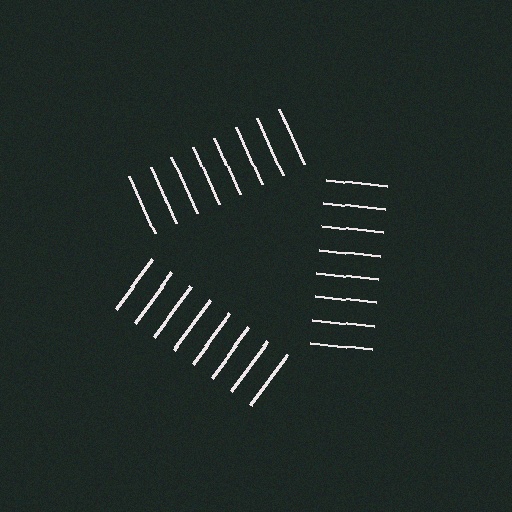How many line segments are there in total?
24 — 8 along each of the 3 edges.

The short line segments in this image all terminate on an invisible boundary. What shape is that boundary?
An illusory triangle — the line segments terminate on its edges but no continuous stroke is drawn.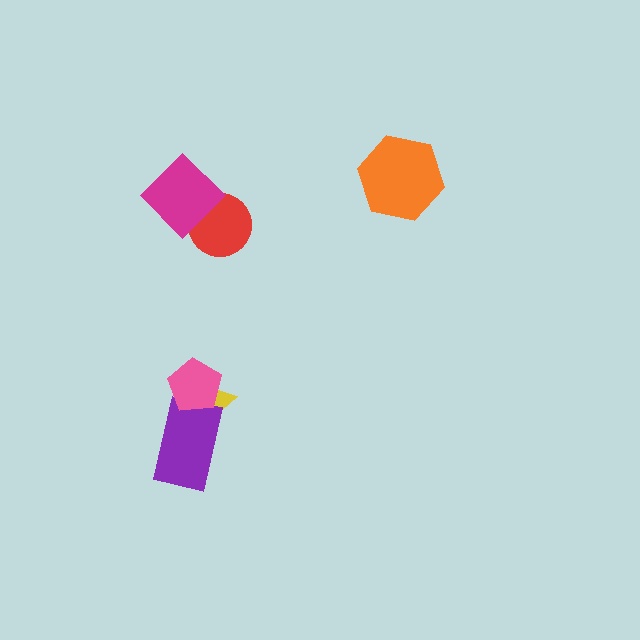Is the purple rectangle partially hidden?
Yes, it is partially covered by another shape.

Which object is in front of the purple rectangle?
The pink pentagon is in front of the purple rectangle.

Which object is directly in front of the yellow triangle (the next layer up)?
The purple rectangle is directly in front of the yellow triangle.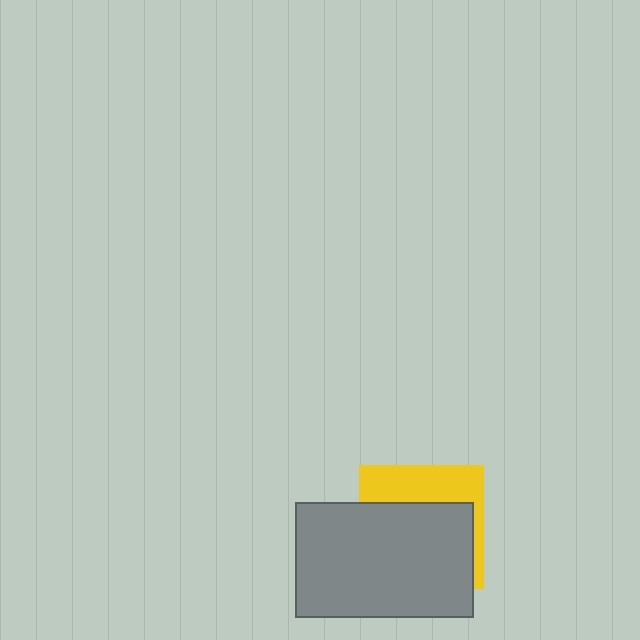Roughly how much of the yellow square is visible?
A small part of it is visible (roughly 35%).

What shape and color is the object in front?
The object in front is a gray rectangle.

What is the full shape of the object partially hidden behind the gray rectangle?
The partially hidden object is a yellow square.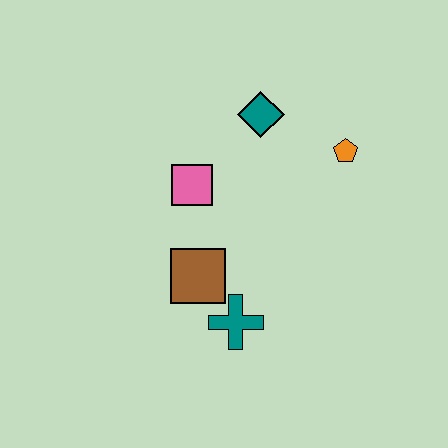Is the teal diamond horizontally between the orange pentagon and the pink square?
Yes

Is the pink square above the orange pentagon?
No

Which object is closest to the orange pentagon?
The teal diamond is closest to the orange pentagon.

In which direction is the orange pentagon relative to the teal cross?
The orange pentagon is above the teal cross.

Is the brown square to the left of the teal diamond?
Yes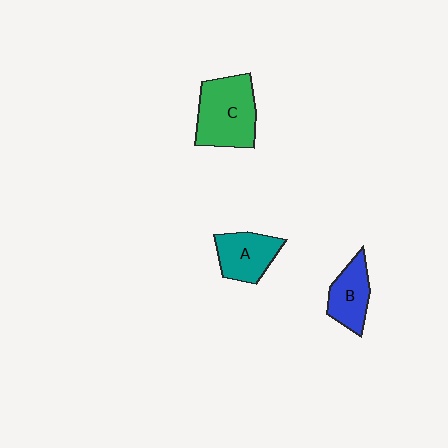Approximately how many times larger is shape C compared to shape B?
Approximately 1.6 times.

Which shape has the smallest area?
Shape B (blue).